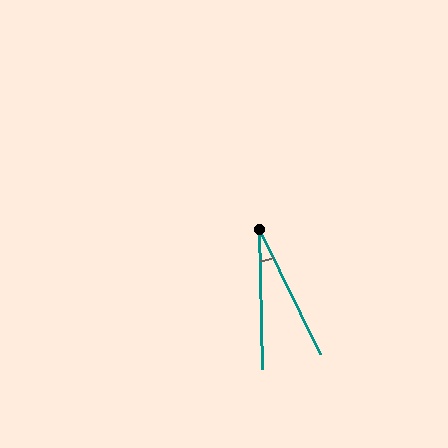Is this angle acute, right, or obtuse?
It is acute.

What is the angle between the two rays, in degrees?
Approximately 25 degrees.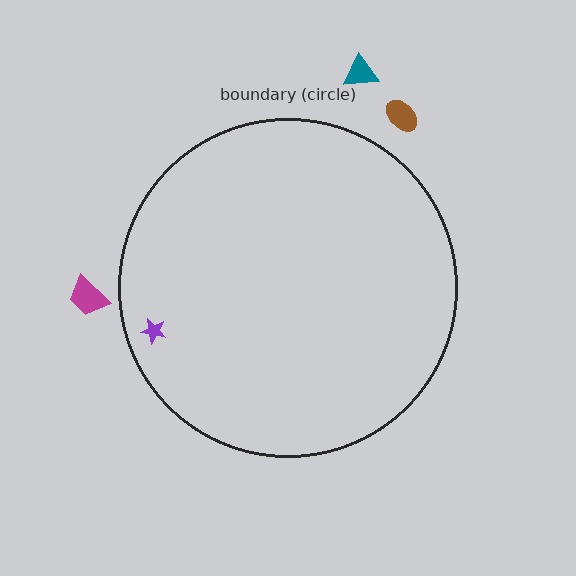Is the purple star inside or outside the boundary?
Inside.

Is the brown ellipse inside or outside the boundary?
Outside.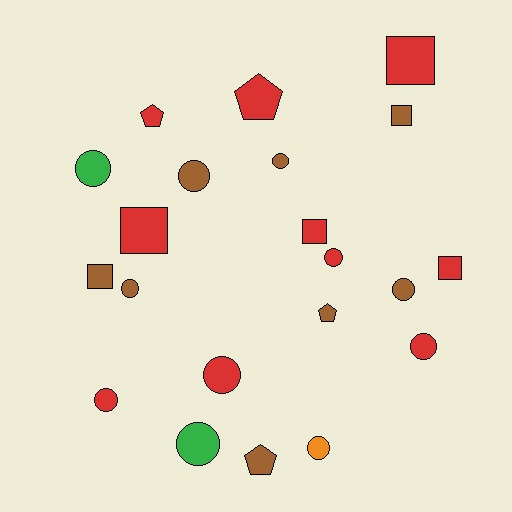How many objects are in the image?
There are 21 objects.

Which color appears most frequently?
Red, with 10 objects.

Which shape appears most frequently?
Circle, with 11 objects.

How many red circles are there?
There are 4 red circles.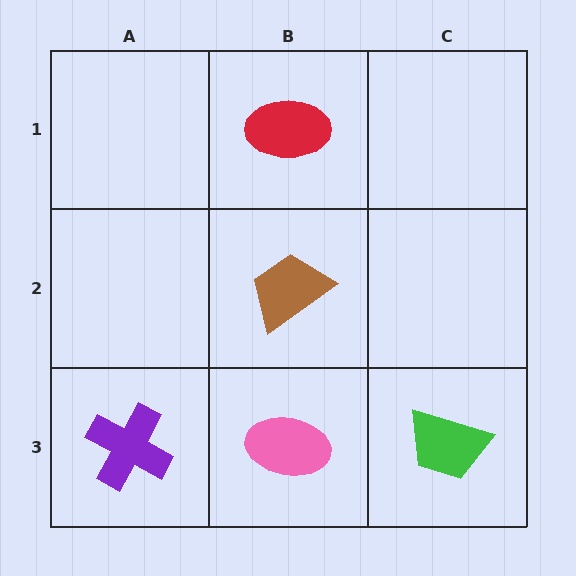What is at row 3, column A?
A purple cross.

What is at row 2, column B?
A brown trapezoid.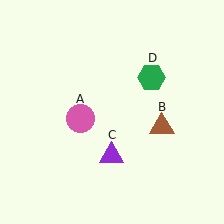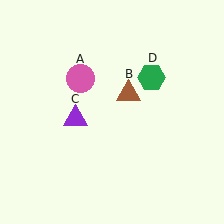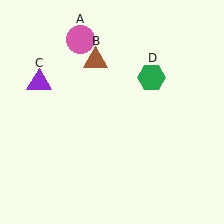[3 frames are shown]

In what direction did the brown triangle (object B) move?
The brown triangle (object B) moved up and to the left.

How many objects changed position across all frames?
3 objects changed position: pink circle (object A), brown triangle (object B), purple triangle (object C).